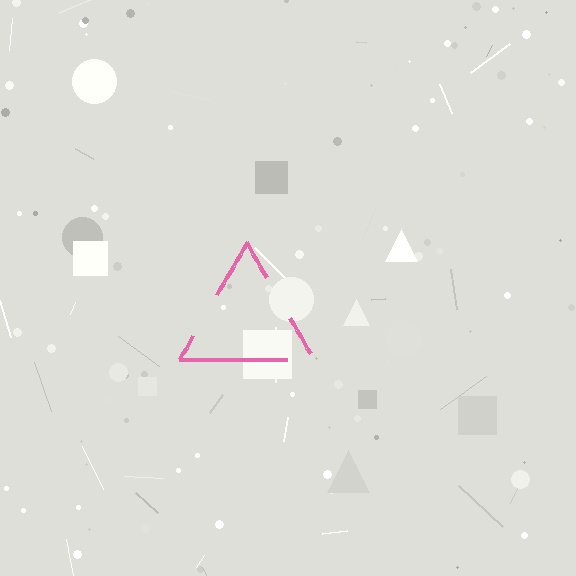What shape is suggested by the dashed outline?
The dashed outline suggests a triangle.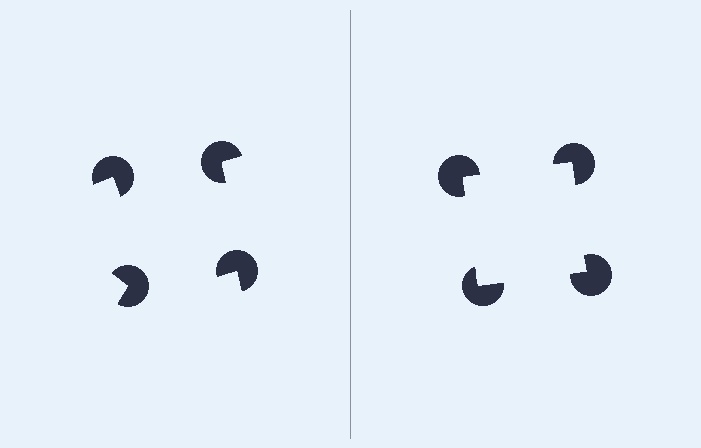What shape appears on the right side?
An illusory square.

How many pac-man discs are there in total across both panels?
8 — 4 on each side.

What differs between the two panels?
The pac-man discs are positioned identically on both sides; only the wedge orientations differ. On the right they align to a square; on the left they are misaligned.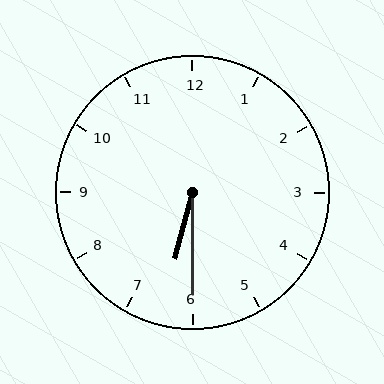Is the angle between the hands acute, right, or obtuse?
It is acute.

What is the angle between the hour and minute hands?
Approximately 15 degrees.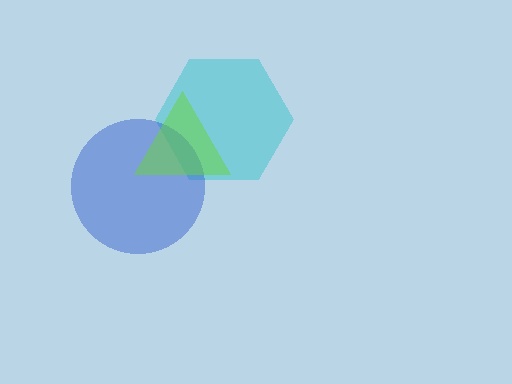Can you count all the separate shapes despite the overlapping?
Yes, there are 3 separate shapes.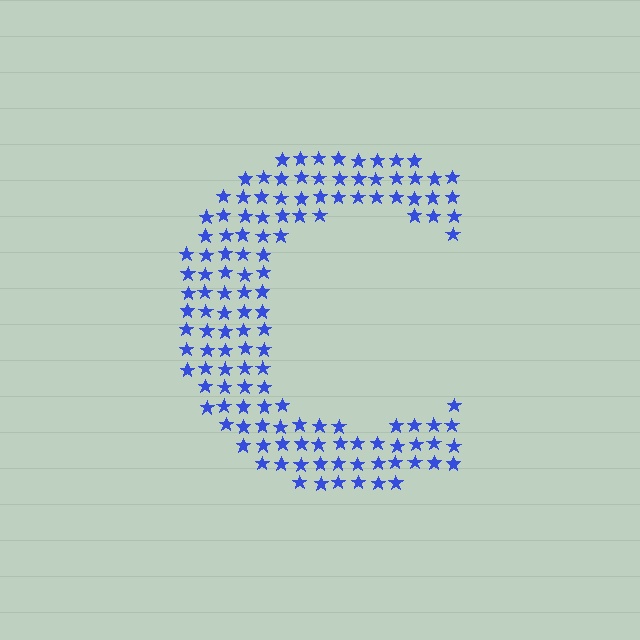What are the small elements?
The small elements are stars.